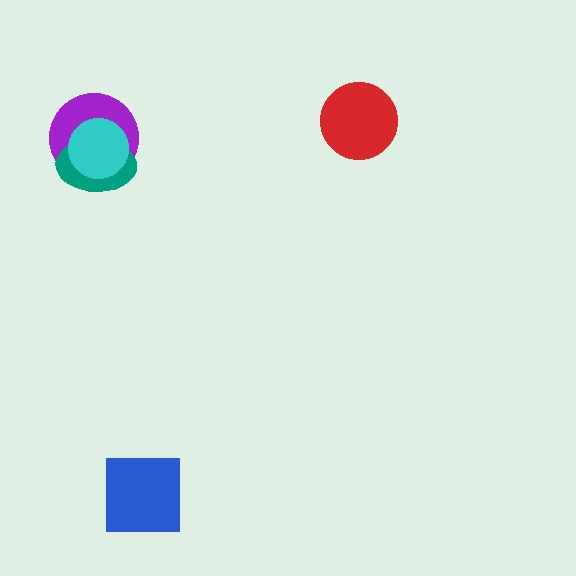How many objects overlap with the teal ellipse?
2 objects overlap with the teal ellipse.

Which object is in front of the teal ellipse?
The cyan circle is in front of the teal ellipse.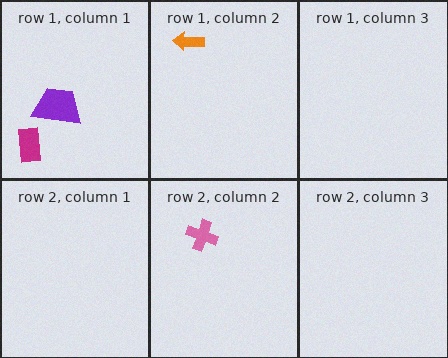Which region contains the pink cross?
The row 2, column 2 region.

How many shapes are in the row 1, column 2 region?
1.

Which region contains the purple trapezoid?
The row 1, column 1 region.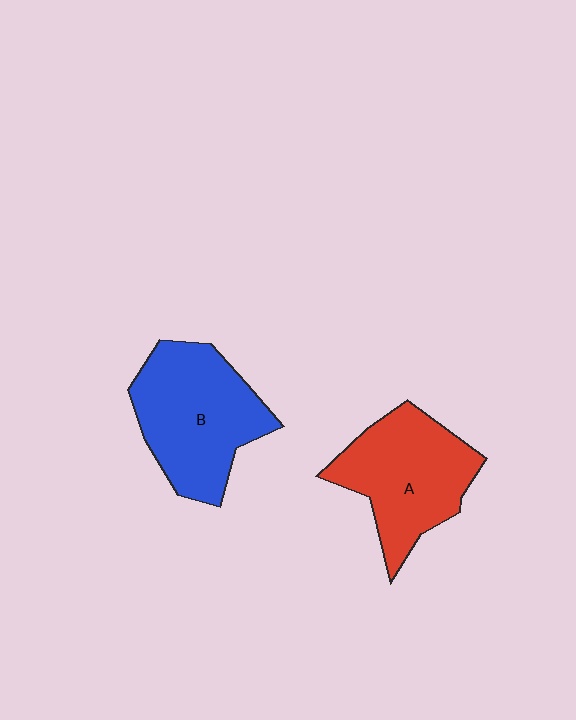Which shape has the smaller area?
Shape A (red).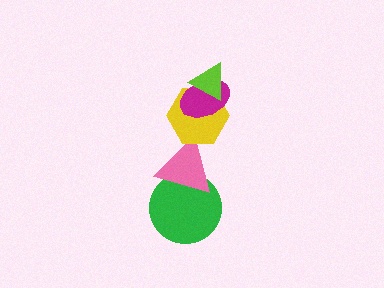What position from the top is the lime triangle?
The lime triangle is 1st from the top.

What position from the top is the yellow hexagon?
The yellow hexagon is 3rd from the top.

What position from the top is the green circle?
The green circle is 5th from the top.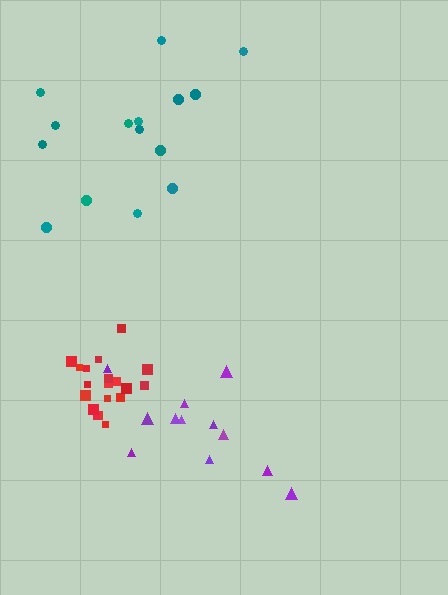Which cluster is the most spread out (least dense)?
Purple.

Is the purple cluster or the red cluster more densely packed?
Red.